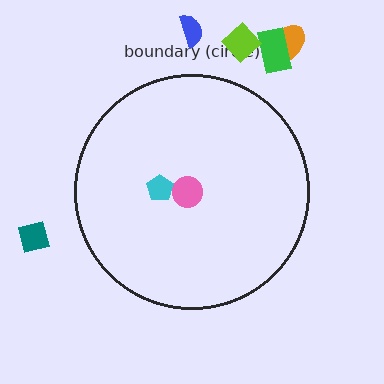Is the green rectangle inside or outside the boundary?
Outside.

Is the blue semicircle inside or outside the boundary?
Outside.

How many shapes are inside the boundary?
2 inside, 5 outside.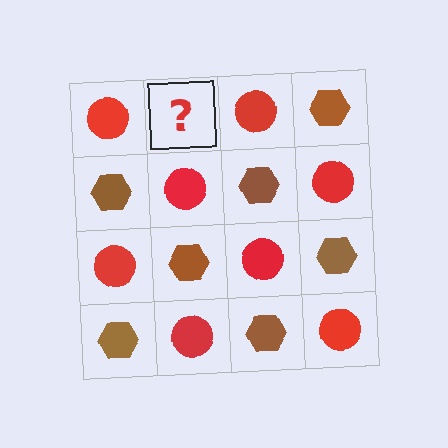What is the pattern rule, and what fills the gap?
The rule is that it alternates red circle and brown hexagon in a checkerboard pattern. The gap should be filled with a brown hexagon.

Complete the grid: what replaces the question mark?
The question mark should be replaced with a brown hexagon.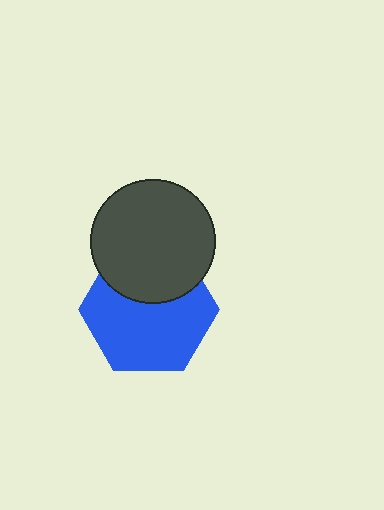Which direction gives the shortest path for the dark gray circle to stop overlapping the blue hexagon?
Moving up gives the shortest separation.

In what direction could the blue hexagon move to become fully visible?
The blue hexagon could move down. That would shift it out from behind the dark gray circle entirely.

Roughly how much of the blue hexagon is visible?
Most of it is visible (roughly 66%).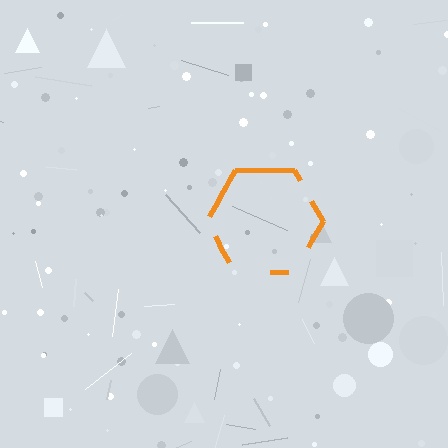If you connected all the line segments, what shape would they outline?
They would outline a hexagon.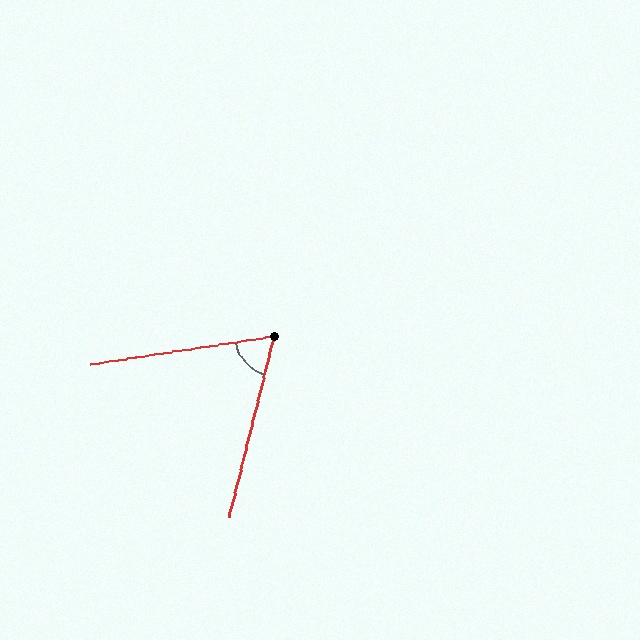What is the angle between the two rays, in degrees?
Approximately 67 degrees.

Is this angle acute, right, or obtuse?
It is acute.